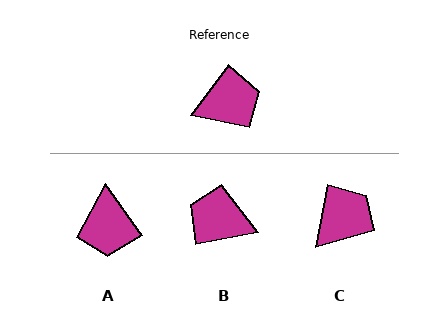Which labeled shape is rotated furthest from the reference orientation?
B, about 139 degrees away.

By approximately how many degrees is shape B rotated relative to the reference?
Approximately 139 degrees counter-clockwise.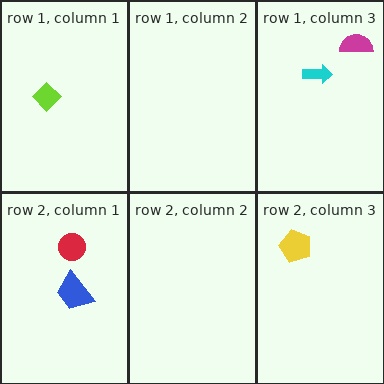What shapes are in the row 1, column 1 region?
The lime diamond.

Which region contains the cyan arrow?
The row 1, column 3 region.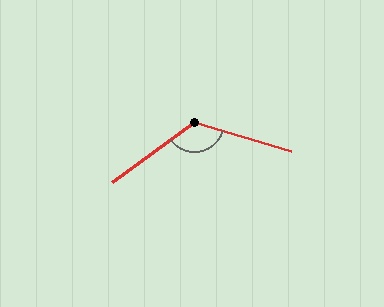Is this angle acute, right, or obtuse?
It is obtuse.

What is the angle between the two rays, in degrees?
Approximately 127 degrees.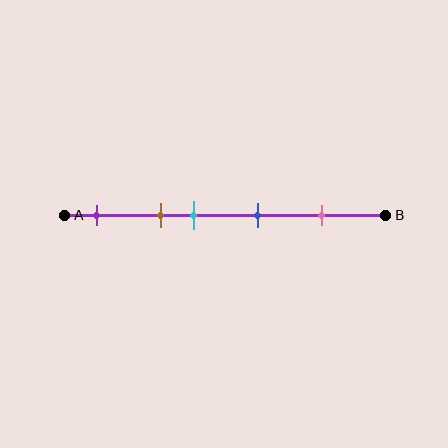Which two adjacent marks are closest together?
The brown and cyan marks are the closest adjacent pair.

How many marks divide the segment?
There are 5 marks dividing the segment.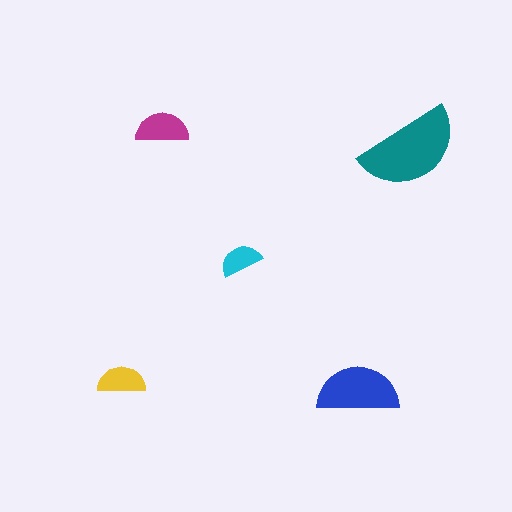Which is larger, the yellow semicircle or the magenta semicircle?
The magenta one.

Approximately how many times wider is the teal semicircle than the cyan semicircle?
About 2.5 times wider.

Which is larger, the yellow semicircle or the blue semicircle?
The blue one.